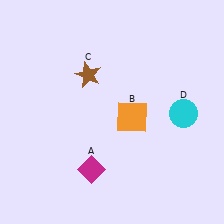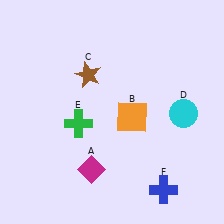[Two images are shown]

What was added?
A green cross (E), a blue cross (F) were added in Image 2.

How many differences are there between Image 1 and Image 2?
There are 2 differences between the two images.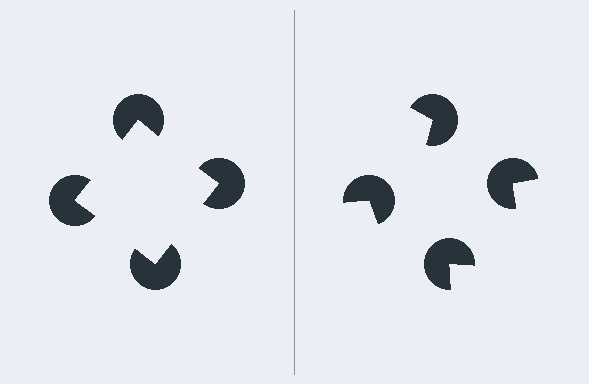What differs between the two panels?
The pac-man discs are positioned identically on both sides; only the wedge orientations differ. On the left they align to a square; on the right they are misaligned.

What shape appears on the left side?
An illusory square.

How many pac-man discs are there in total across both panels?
8 — 4 on each side.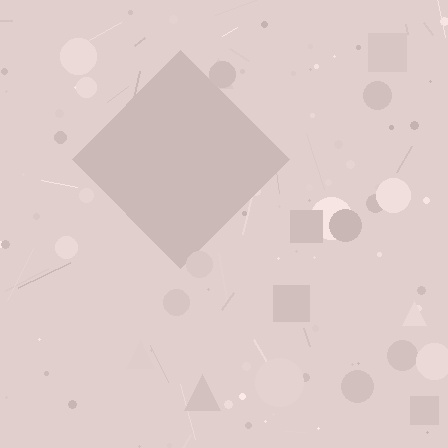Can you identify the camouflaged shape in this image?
The camouflaged shape is a diamond.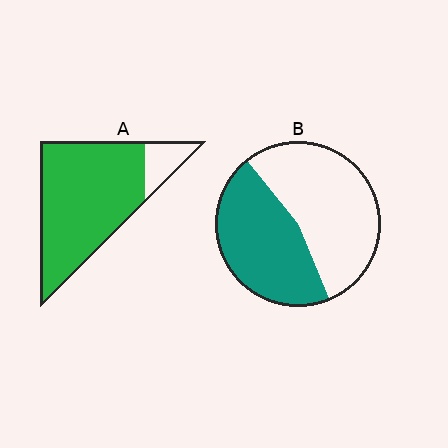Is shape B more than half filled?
No.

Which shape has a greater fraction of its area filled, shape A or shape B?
Shape A.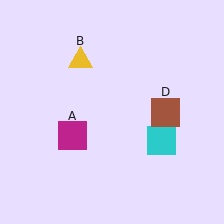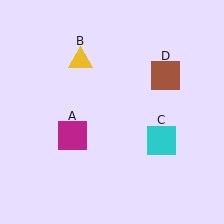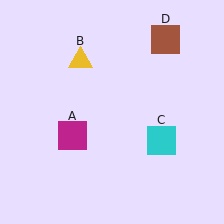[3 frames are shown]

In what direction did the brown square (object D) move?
The brown square (object D) moved up.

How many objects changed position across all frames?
1 object changed position: brown square (object D).